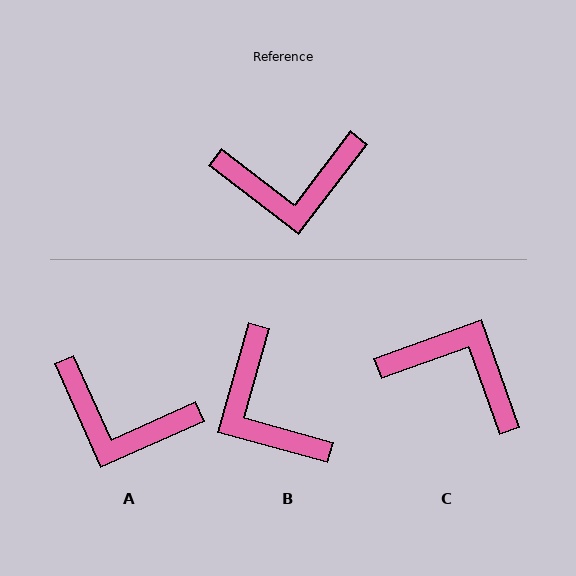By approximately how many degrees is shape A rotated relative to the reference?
Approximately 29 degrees clockwise.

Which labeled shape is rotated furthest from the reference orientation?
C, about 147 degrees away.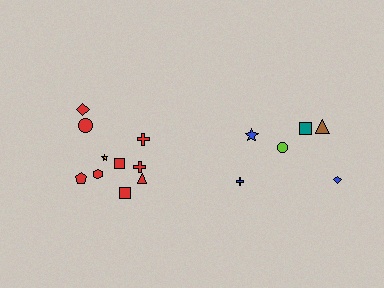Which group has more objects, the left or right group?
The left group.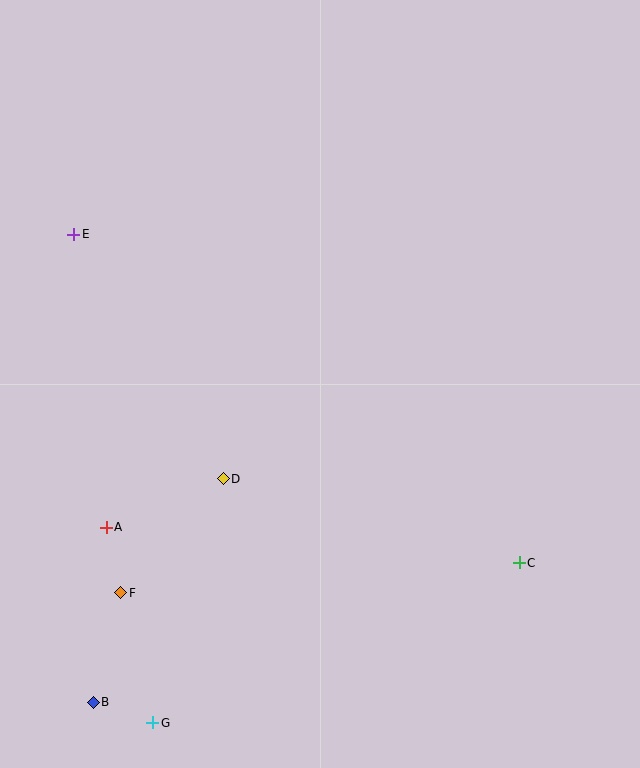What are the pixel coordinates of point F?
Point F is at (121, 593).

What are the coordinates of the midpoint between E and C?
The midpoint between E and C is at (297, 398).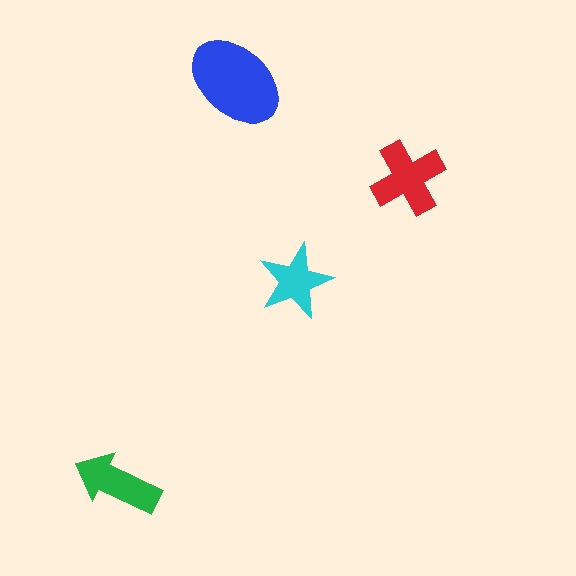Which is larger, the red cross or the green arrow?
The red cross.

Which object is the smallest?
The cyan star.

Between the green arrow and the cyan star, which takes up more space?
The green arrow.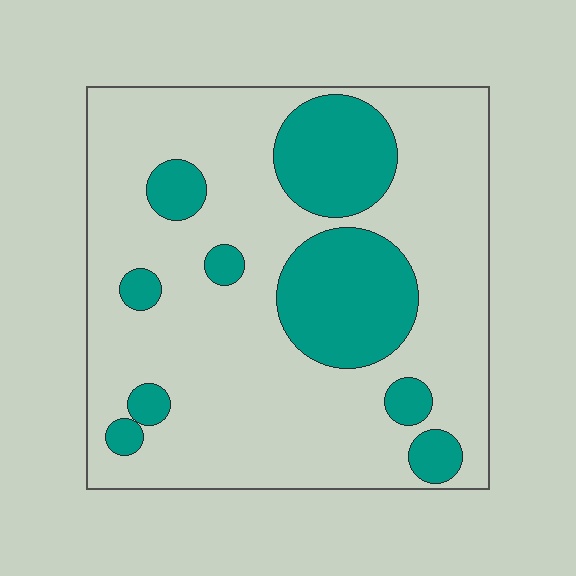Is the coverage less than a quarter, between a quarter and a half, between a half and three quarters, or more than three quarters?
Less than a quarter.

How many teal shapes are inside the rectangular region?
9.